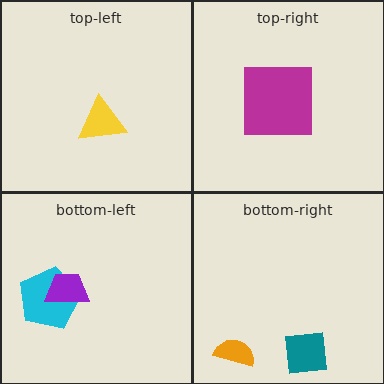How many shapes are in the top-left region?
1.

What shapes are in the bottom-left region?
The cyan pentagon, the purple trapezoid.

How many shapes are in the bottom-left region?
2.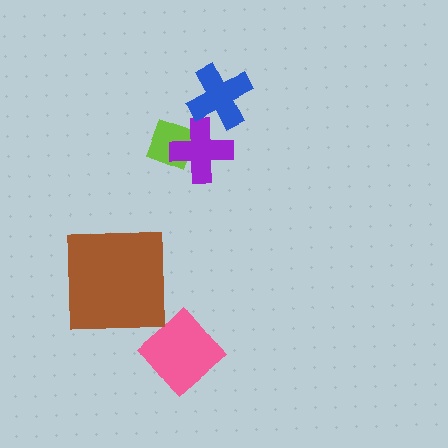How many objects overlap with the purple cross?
2 objects overlap with the purple cross.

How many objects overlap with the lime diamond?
1 object overlaps with the lime diamond.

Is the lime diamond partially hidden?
Yes, it is partially covered by another shape.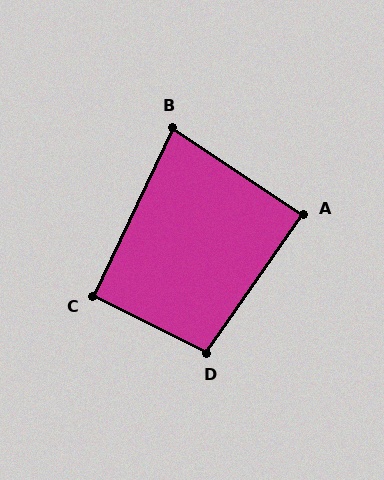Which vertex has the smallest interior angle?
B, at approximately 82 degrees.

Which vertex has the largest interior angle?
D, at approximately 98 degrees.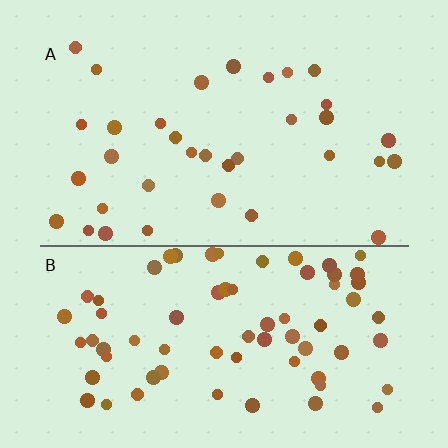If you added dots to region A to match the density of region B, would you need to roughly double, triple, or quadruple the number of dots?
Approximately double.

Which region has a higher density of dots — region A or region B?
B (the bottom).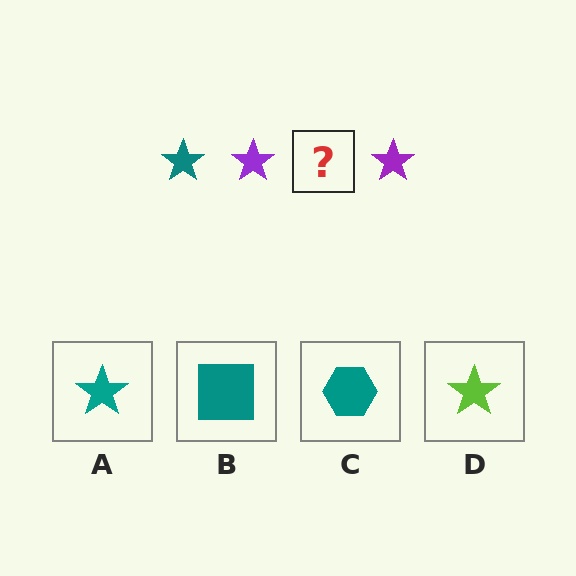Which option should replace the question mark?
Option A.